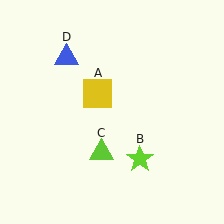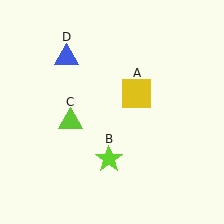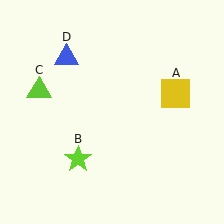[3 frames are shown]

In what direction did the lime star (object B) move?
The lime star (object B) moved left.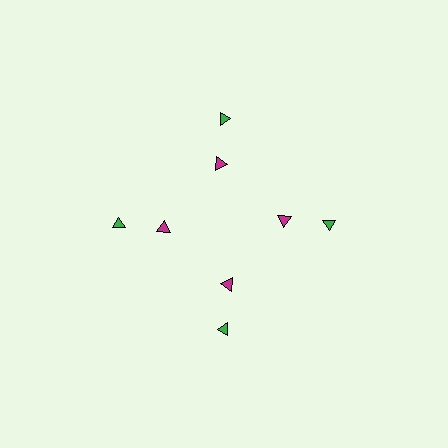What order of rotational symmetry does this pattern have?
This pattern has 4-fold rotational symmetry.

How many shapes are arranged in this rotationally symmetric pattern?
There are 8 shapes, arranged in 4 groups of 2.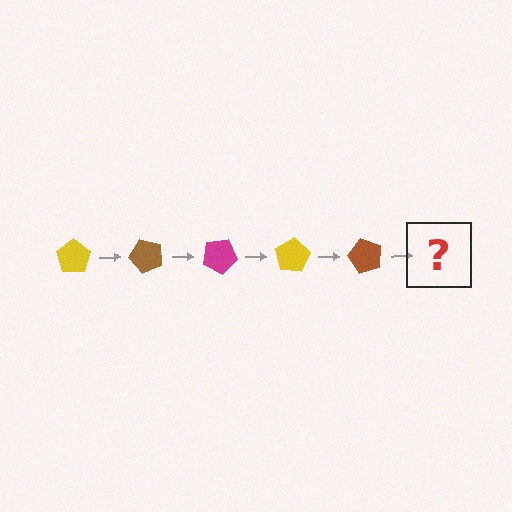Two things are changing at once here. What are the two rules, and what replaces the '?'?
The two rules are that it rotates 50 degrees each step and the color cycles through yellow, brown, and magenta. The '?' should be a magenta pentagon, rotated 250 degrees from the start.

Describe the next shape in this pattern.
It should be a magenta pentagon, rotated 250 degrees from the start.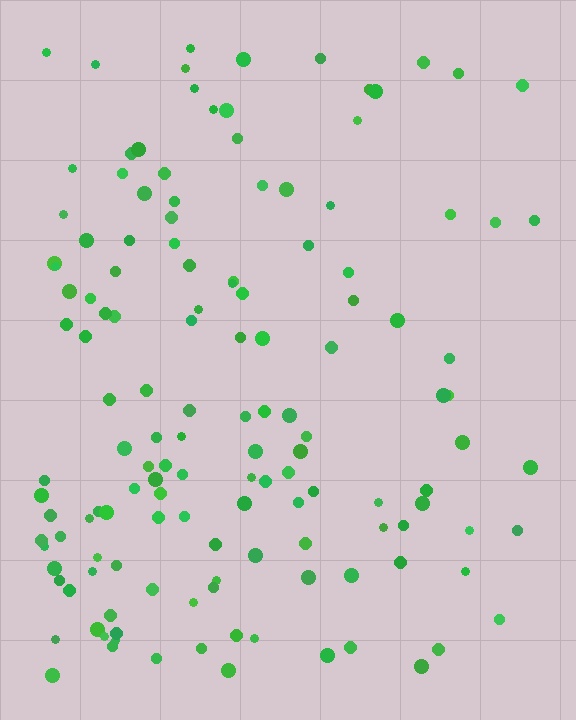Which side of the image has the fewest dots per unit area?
The right.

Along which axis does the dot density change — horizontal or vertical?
Horizontal.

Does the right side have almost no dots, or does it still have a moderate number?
Still a moderate number, just noticeably fewer than the left.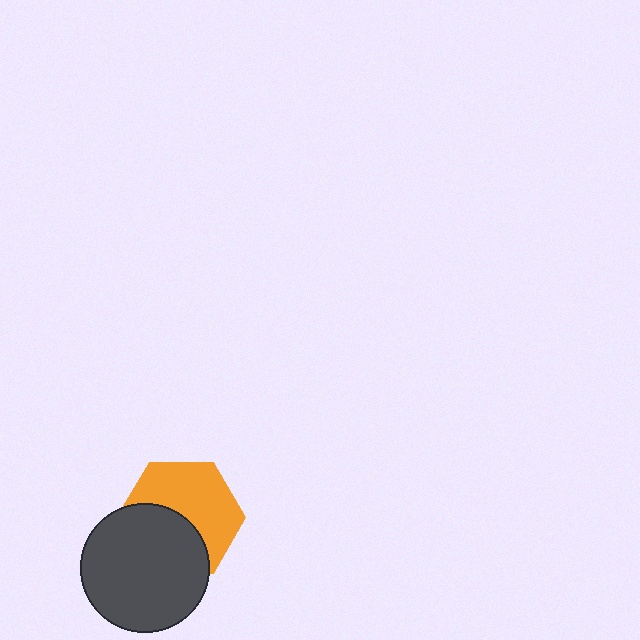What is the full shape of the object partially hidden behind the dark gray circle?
The partially hidden object is an orange hexagon.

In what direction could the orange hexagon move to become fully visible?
The orange hexagon could move up. That would shift it out from behind the dark gray circle entirely.